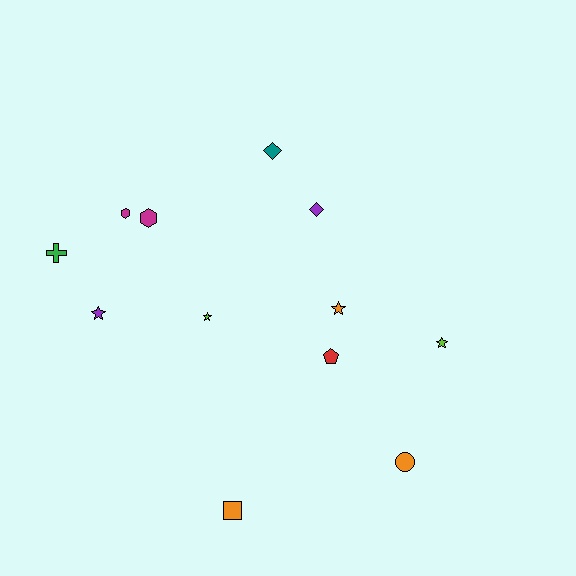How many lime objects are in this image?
There are 2 lime objects.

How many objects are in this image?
There are 12 objects.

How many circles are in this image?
There is 1 circle.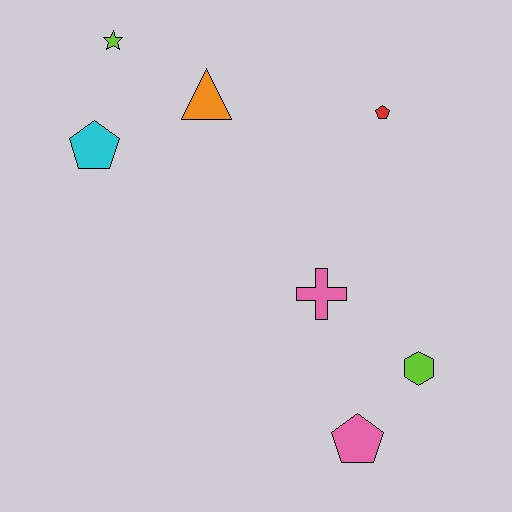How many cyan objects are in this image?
There is 1 cyan object.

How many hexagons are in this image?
There is 1 hexagon.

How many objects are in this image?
There are 7 objects.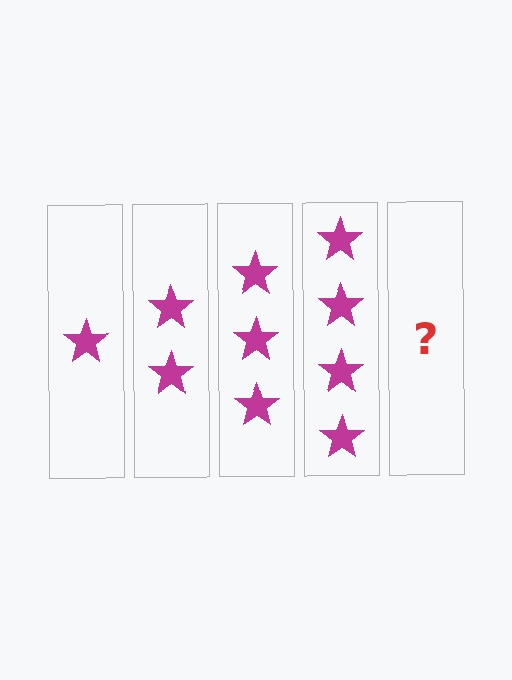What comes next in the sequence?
The next element should be 5 stars.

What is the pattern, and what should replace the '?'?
The pattern is that each step adds one more star. The '?' should be 5 stars.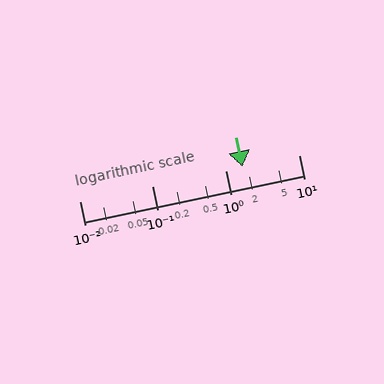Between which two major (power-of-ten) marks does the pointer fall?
The pointer is between 1 and 10.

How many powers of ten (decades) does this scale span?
The scale spans 3 decades, from 0.01 to 10.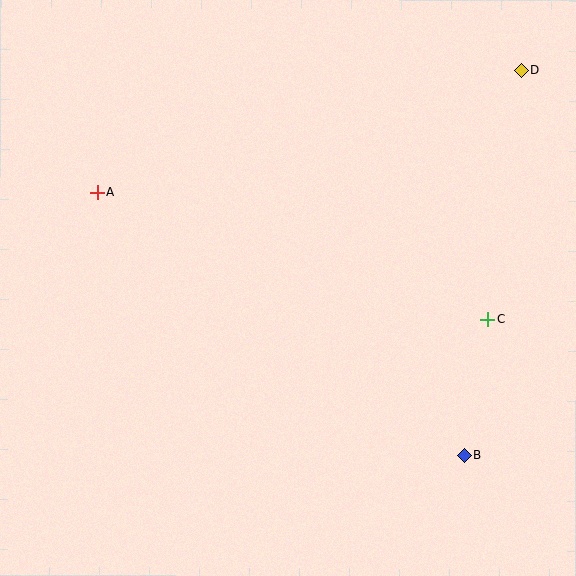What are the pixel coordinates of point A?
Point A is at (98, 193).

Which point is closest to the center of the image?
Point C at (487, 319) is closest to the center.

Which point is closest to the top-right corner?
Point D is closest to the top-right corner.